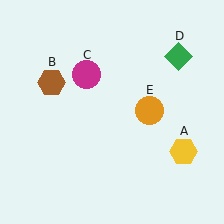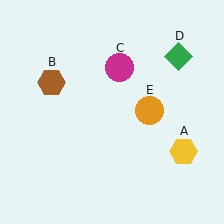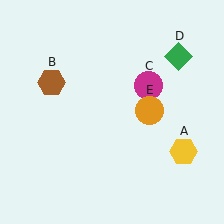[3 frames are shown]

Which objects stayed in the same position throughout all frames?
Yellow hexagon (object A) and brown hexagon (object B) and green diamond (object D) and orange circle (object E) remained stationary.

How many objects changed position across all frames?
1 object changed position: magenta circle (object C).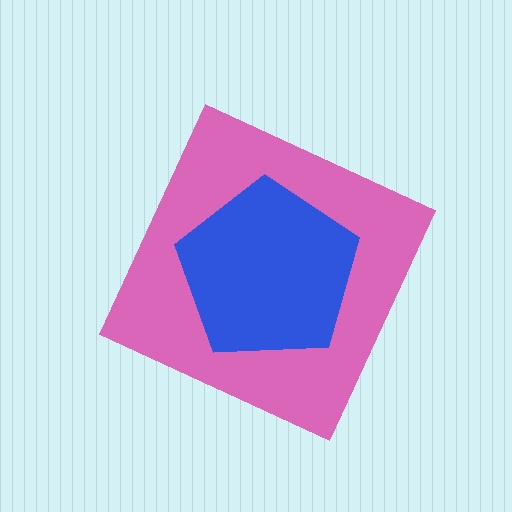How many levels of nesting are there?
2.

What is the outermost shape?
The pink diamond.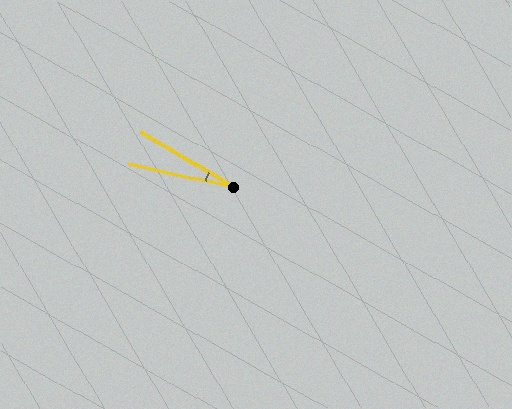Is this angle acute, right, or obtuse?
It is acute.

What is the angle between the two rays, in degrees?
Approximately 19 degrees.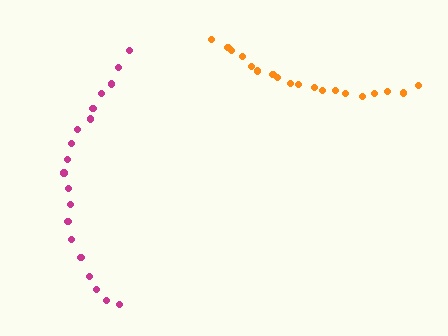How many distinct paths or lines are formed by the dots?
There are 2 distinct paths.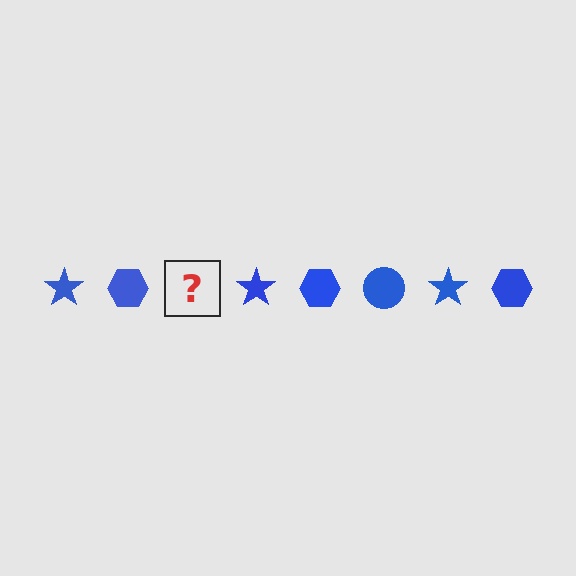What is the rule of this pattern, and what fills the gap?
The rule is that the pattern cycles through star, hexagon, circle shapes in blue. The gap should be filled with a blue circle.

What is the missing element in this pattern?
The missing element is a blue circle.